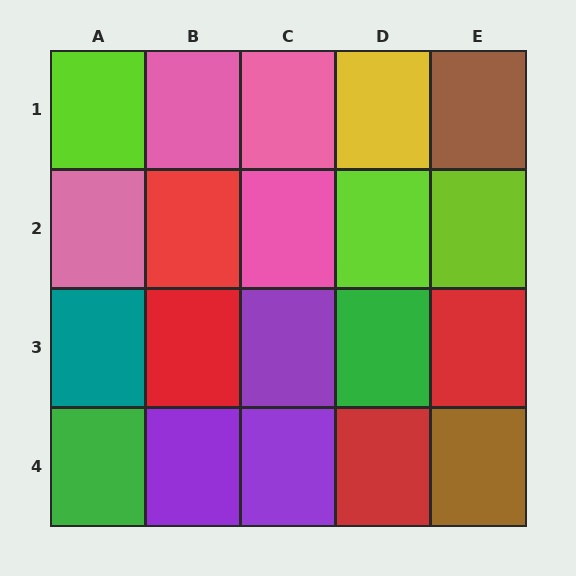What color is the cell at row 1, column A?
Lime.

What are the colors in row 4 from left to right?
Green, purple, purple, red, brown.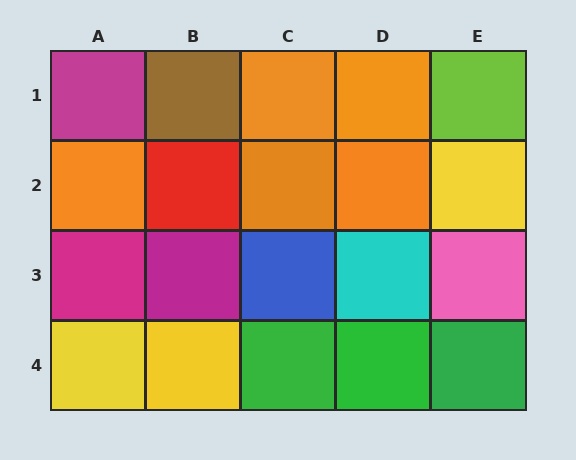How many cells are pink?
1 cell is pink.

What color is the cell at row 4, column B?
Yellow.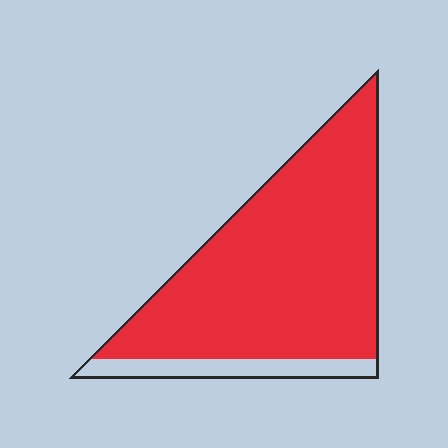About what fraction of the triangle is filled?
About seven eighths (7/8).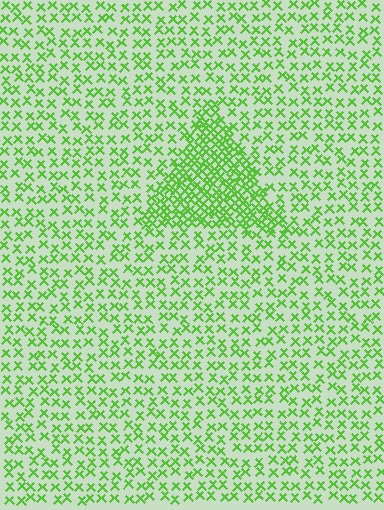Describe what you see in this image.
The image contains small lime elements arranged at two different densities. A triangle-shaped region is visible where the elements are more densely packed than the surrounding area.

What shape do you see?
I see a triangle.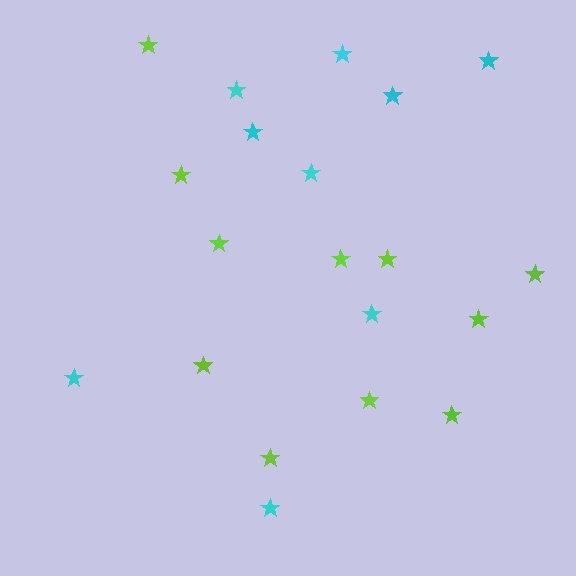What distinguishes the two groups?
There are 2 groups: one group of cyan stars (9) and one group of lime stars (11).